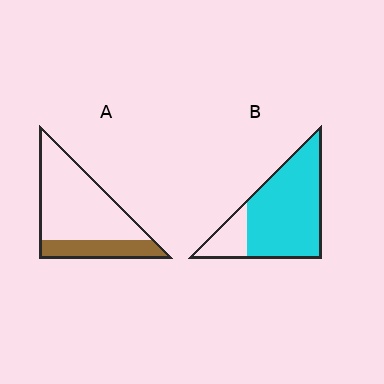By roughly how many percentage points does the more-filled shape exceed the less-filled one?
By roughly 55 percentage points (B over A).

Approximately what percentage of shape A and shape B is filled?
A is approximately 25% and B is approximately 80%.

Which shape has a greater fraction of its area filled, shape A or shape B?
Shape B.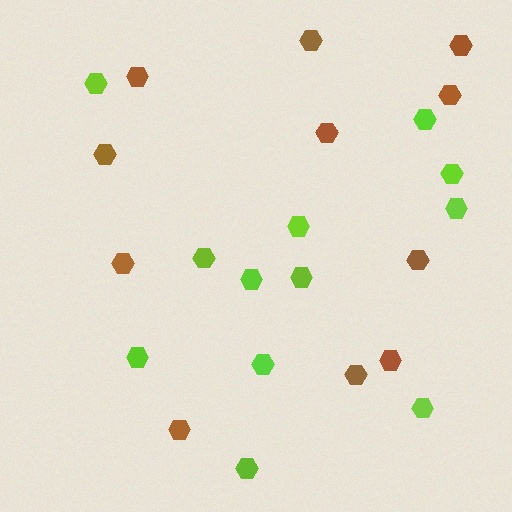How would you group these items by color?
There are 2 groups: one group of lime hexagons (12) and one group of brown hexagons (11).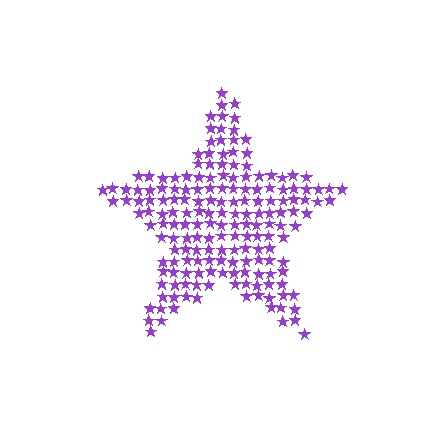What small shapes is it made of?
It is made of small stars.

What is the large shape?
The large shape is a star.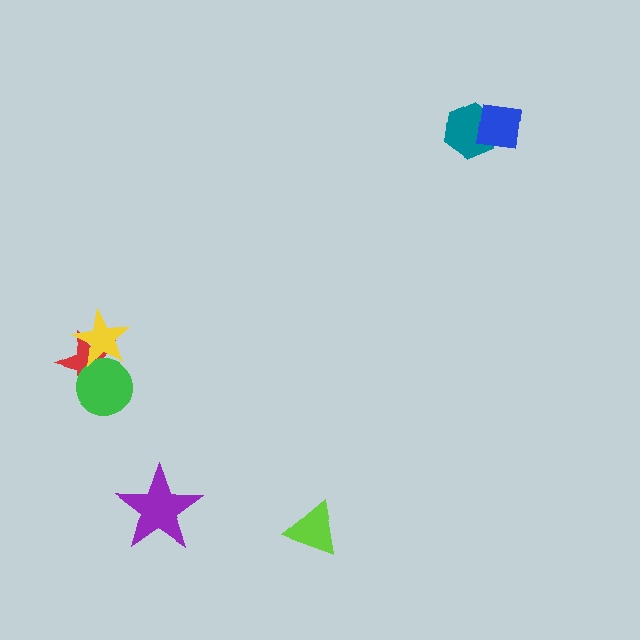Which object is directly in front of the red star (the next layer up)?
The green circle is directly in front of the red star.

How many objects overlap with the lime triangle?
0 objects overlap with the lime triangle.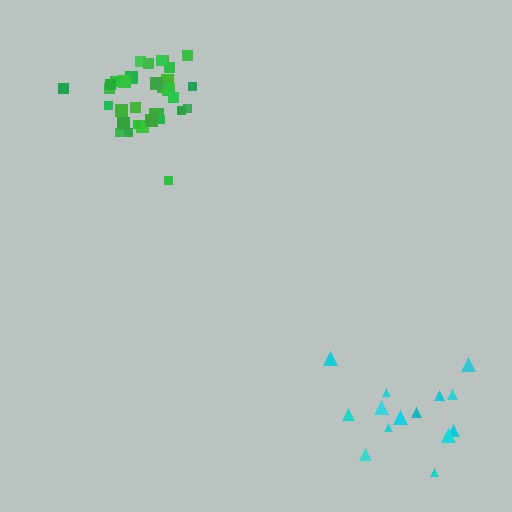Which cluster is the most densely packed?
Green.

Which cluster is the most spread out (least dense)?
Cyan.